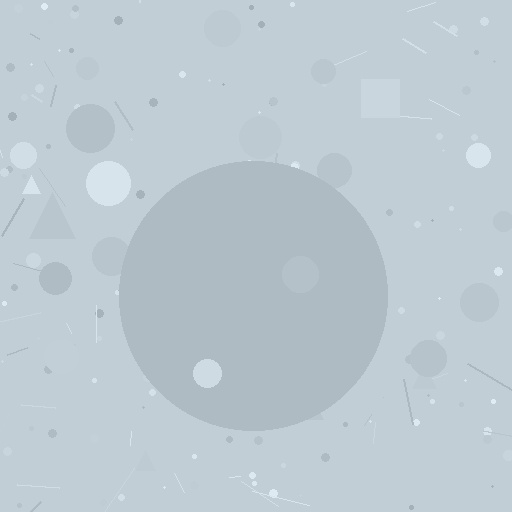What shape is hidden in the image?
A circle is hidden in the image.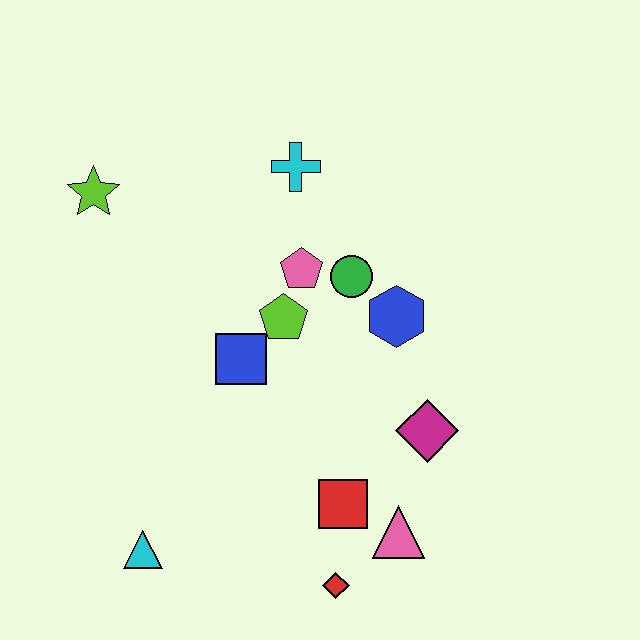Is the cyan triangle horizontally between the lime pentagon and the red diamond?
No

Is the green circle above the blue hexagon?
Yes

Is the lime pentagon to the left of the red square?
Yes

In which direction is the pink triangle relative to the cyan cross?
The pink triangle is below the cyan cross.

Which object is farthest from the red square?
The lime star is farthest from the red square.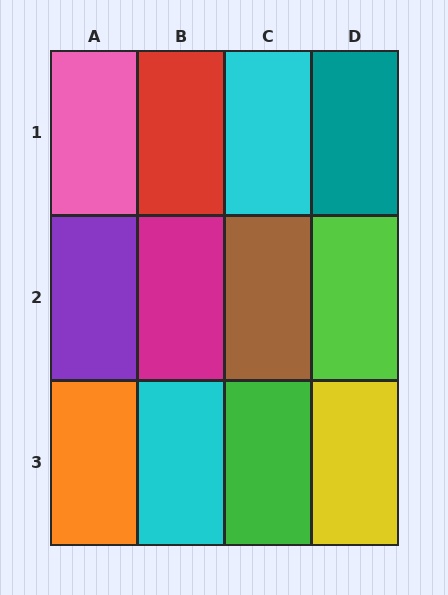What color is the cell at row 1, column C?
Cyan.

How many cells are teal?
1 cell is teal.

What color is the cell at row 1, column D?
Teal.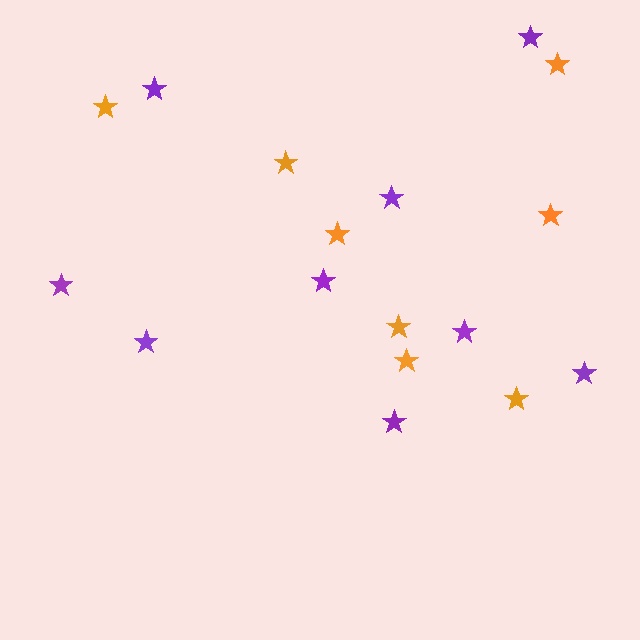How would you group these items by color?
There are 2 groups: one group of purple stars (9) and one group of orange stars (8).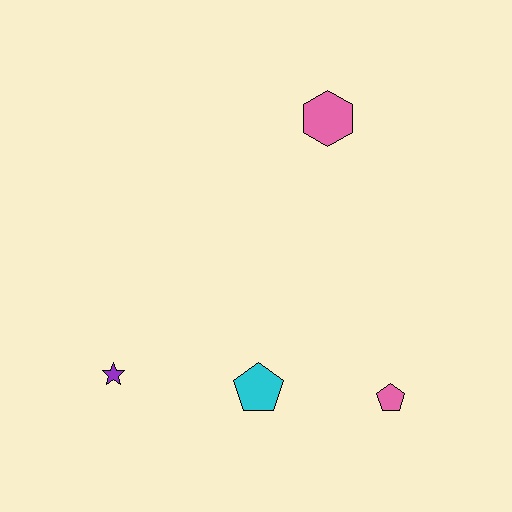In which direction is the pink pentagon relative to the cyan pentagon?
The pink pentagon is to the right of the cyan pentagon.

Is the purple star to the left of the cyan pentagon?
Yes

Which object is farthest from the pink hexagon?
The purple star is farthest from the pink hexagon.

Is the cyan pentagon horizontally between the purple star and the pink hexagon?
Yes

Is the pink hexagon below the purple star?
No